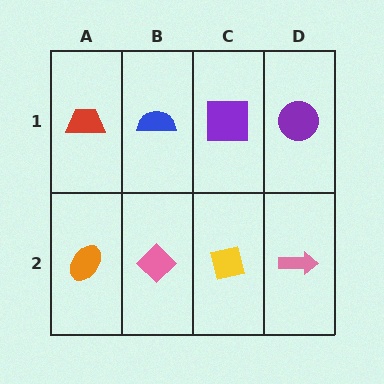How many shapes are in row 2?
4 shapes.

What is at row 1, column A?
A red trapezoid.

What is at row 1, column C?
A purple square.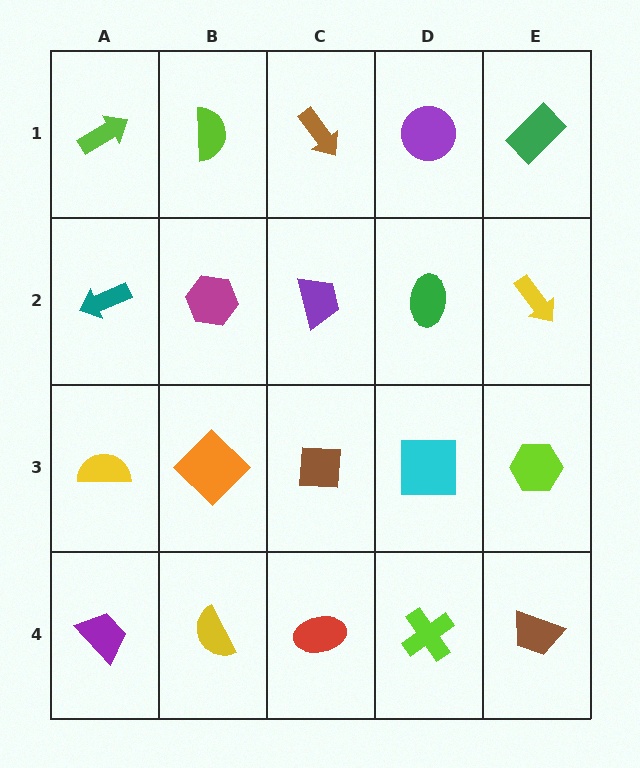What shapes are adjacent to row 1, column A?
A teal arrow (row 2, column A), a lime semicircle (row 1, column B).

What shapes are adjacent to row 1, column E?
A yellow arrow (row 2, column E), a purple circle (row 1, column D).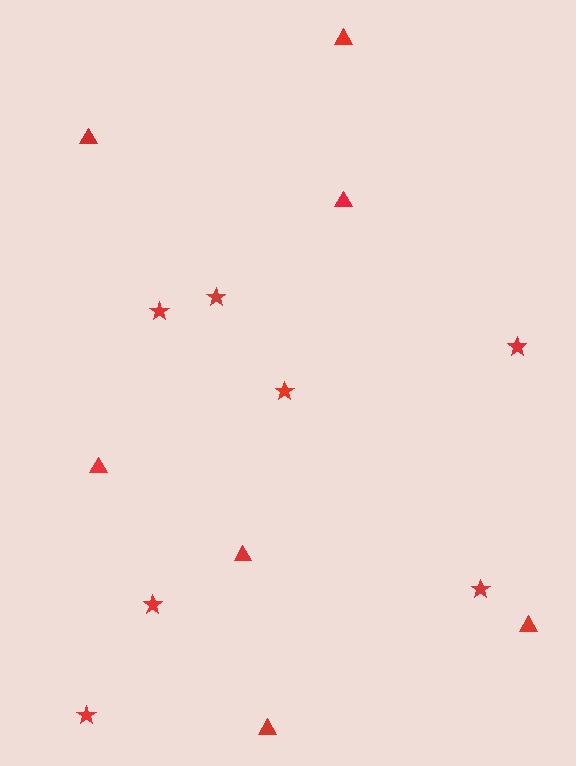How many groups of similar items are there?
There are 2 groups: one group of stars (7) and one group of triangles (7).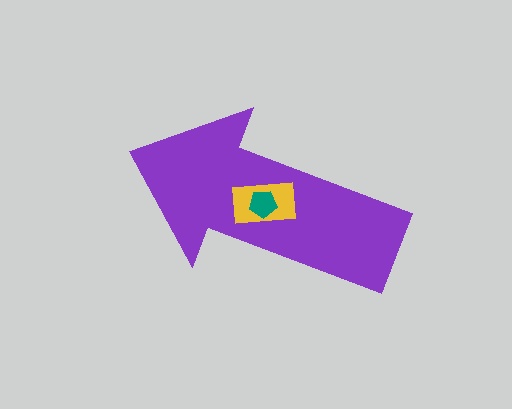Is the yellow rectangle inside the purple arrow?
Yes.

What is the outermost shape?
The purple arrow.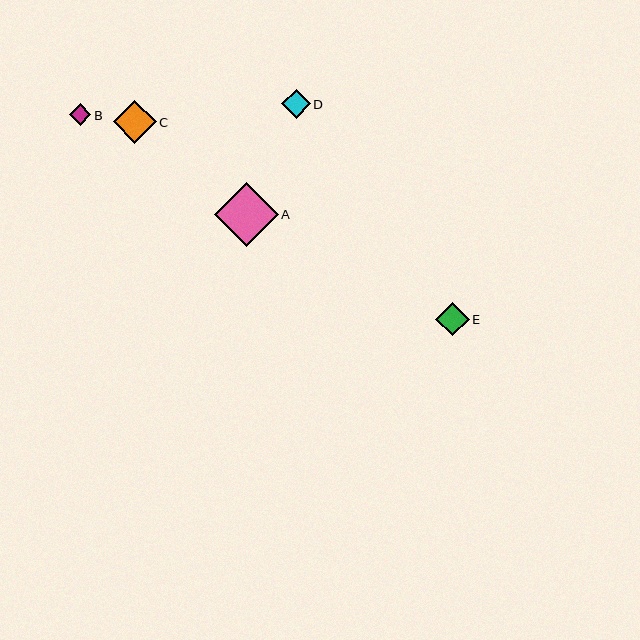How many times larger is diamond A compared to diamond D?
Diamond A is approximately 2.2 times the size of diamond D.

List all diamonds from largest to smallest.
From largest to smallest: A, C, E, D, B.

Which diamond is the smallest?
Diamond B is the smallest with a size of approximately 22 pixels.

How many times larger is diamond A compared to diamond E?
Diamond A is approximately 1.9 times the size of diamond E.